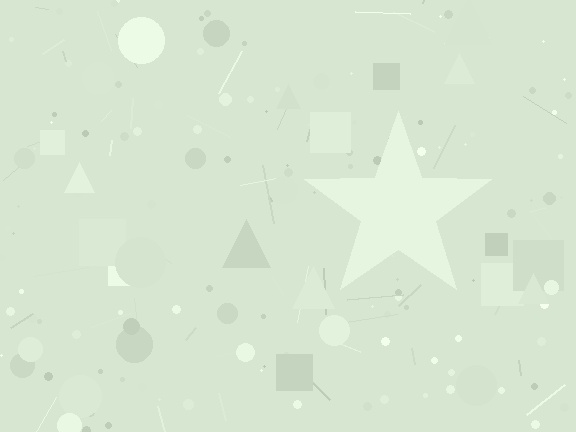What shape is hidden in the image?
A star is hidden in the image.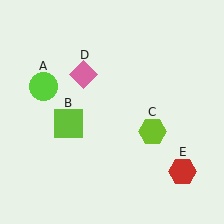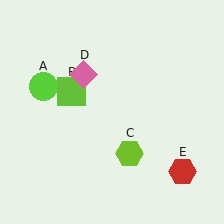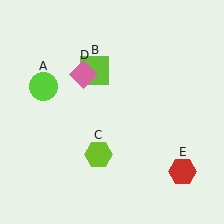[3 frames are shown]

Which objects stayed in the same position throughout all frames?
Lime circle (object A) and pink diamond (object D) and red hexagon (object E) remained stationary.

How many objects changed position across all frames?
2 objects changed position: lime square (object B), lime hexagon (object C).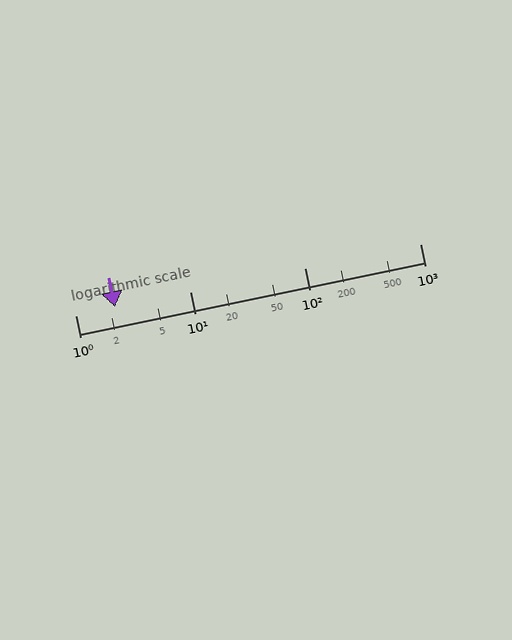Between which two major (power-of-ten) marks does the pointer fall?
The pointer is between 1 and 10.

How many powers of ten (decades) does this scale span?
The scale spans 3 decades, from 1 to 1000.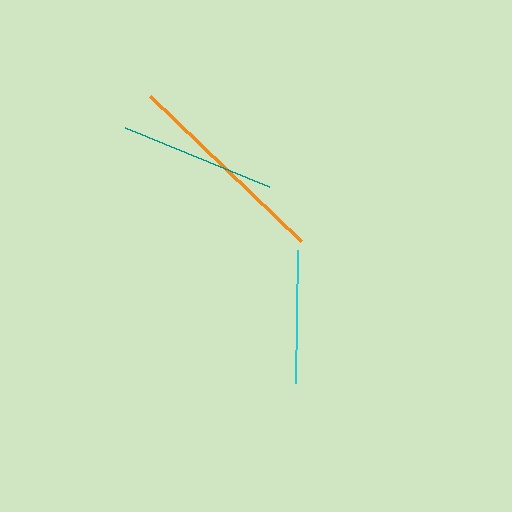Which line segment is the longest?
The orange line is the longest at approximately 210 pixels.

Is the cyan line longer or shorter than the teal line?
The teal line is longer than the cyan line.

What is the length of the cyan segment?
The cyan segment is approximately 133 pixels long.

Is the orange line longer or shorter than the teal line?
The orange line is longer than the teal line.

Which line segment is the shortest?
The cyan line is the shortest at approximately 133 pixels.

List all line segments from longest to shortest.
From longest to shortest: orange, teal, cyan.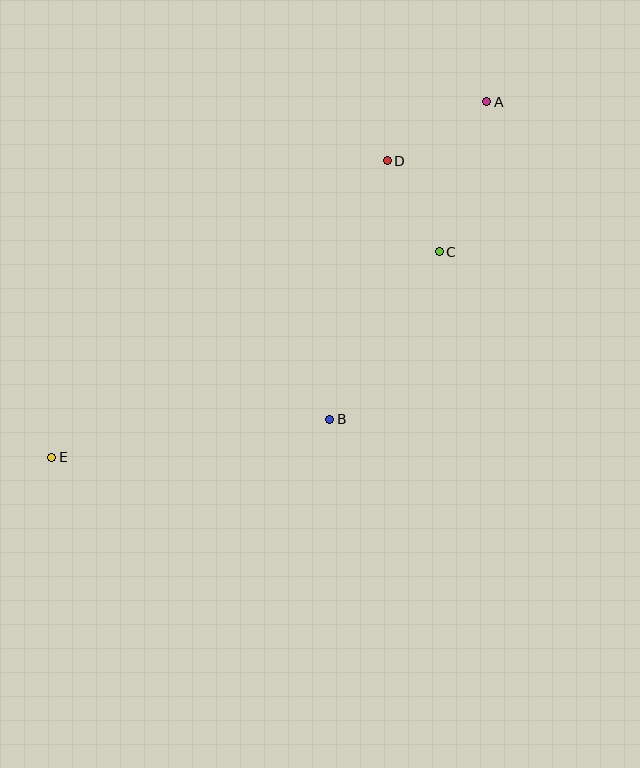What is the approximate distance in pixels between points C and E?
The distance between C and E is approximately 438 pixels.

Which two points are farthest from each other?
Points A and E are farthest from each other.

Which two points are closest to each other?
Points C and D are closest to each other.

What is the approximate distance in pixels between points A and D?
The distance between A and D is approximately 116 pixels.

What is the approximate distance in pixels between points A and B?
The distance between A and B is approximately 354 pixels.